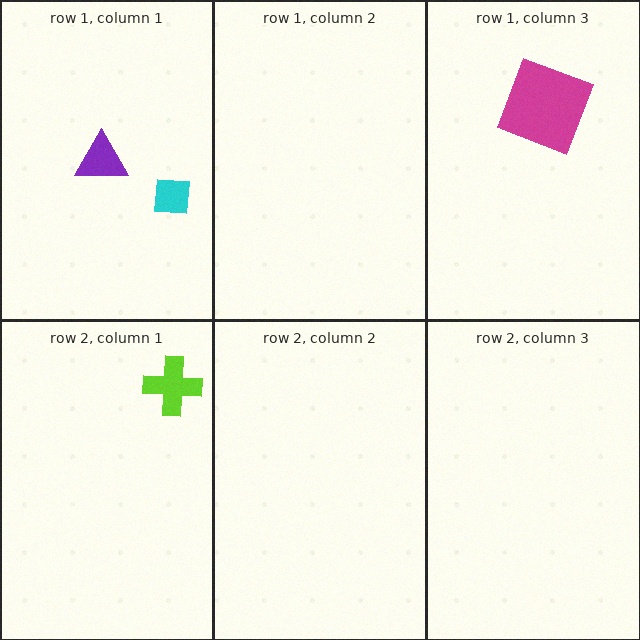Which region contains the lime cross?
The row 2, column 1 region.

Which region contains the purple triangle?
The row 1, column 1 region.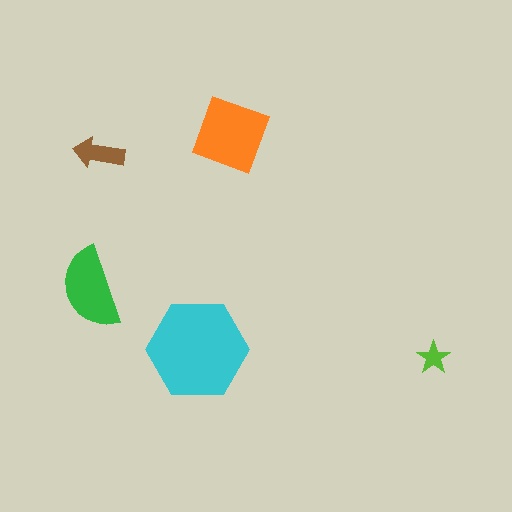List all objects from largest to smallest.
The cyan hexagon, the orange diamond, the green semicircle, the brown arrow, the lime star.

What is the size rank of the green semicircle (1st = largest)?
3rd.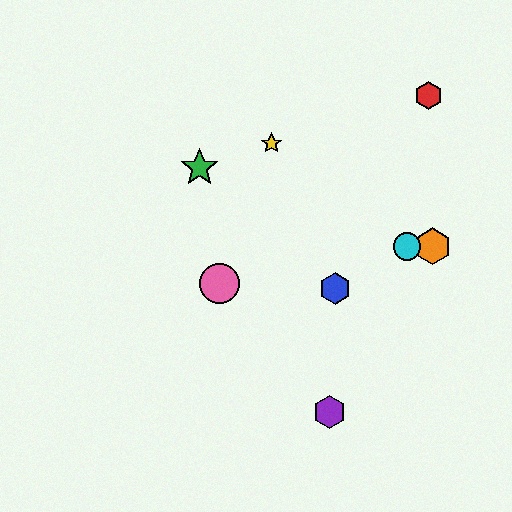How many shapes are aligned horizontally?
2 shapes (the orange hexagon, the cyan circle) are aligned horizontally.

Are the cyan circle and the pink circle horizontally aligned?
No, the cyan circle is at y≈246 and the pink circle is at y≈283.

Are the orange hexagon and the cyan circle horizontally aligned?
Yes, both are at y≈246.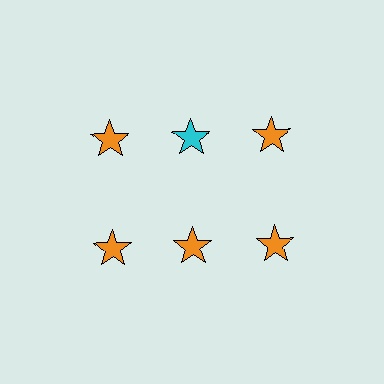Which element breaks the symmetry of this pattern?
The cyan star in the top row, second from left column breaks the symmetry. All other shapes are orange stars.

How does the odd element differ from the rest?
It has a different color: cyan instead of orange.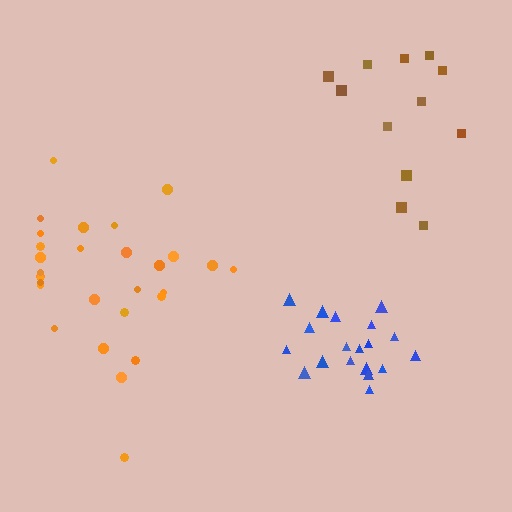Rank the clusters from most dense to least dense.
blue, brown, orange.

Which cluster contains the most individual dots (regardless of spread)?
Orange (30).